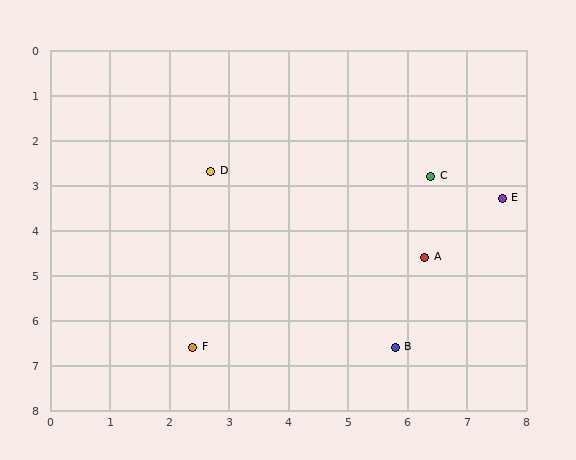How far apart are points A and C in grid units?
Points A and C are about 1.8 grid units apart.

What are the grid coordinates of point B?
Point B is at approximately (5.8, 6.6).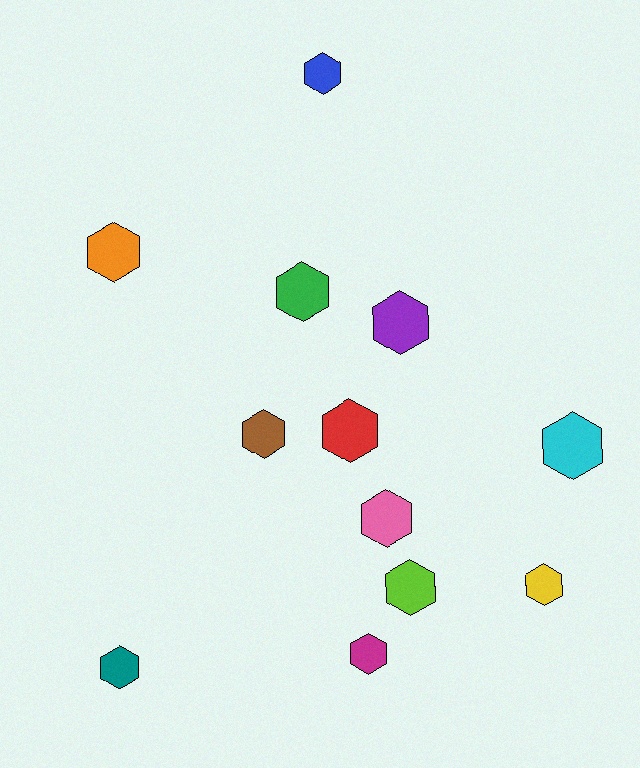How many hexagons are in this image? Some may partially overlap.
There are 12 hexagons.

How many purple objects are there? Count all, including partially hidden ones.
There is 1 purple object.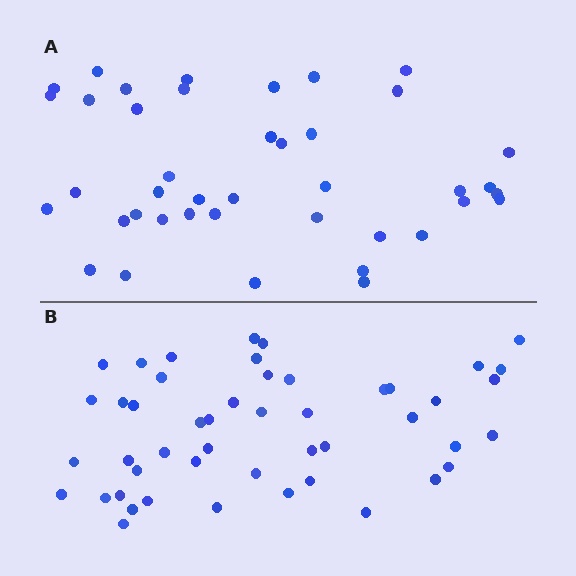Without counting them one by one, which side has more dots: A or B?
Region B (the bottom region) has more dots.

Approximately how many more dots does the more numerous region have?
Region B has roughly 8 or so more dots than region A.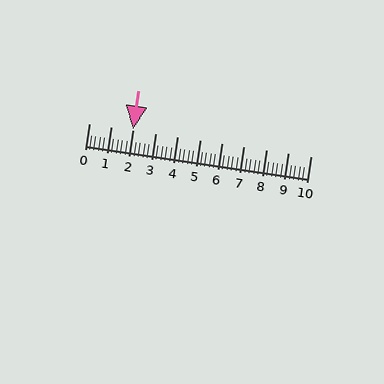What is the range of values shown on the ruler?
The ruler shows values from 0 to 10.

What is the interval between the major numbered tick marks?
The major tick marks are spaced 1 units apart.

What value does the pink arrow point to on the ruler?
The pink arrow points to approximately 2.0.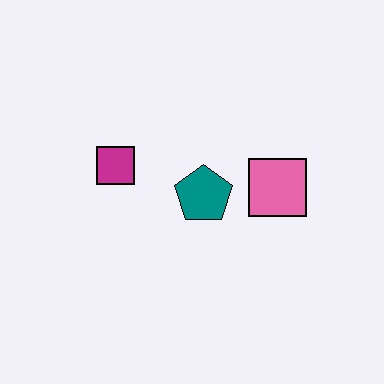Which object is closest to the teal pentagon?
The pink square is closest to the teal pentagon.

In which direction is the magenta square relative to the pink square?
The magenta square is to the left of the pink square.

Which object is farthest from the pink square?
The magenta square is farthest from the pink square.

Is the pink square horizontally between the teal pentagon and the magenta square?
No